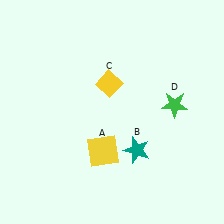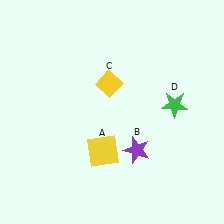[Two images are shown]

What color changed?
The star (B) changed from teal in Image 1 to purple in Image 2.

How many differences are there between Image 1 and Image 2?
There is 1 difference between the two images.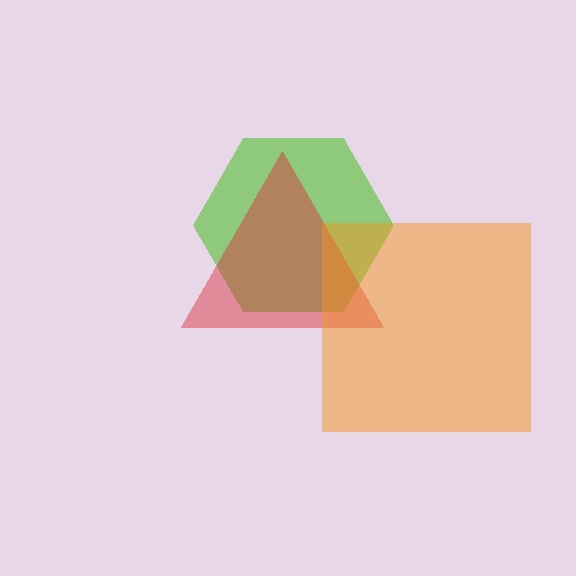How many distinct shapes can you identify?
There are 3 distinct shapes: a lime hexagon, a red triangle, an orange square.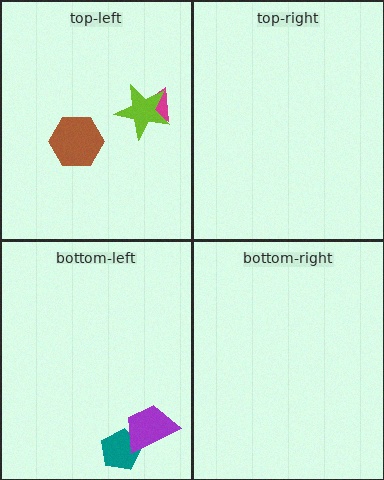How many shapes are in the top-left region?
3.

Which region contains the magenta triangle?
The top-left region.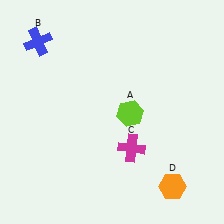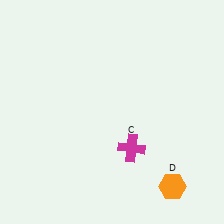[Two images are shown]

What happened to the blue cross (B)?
The blue cross (B) was removed in Image 2. It was in the top-left area of Image 1.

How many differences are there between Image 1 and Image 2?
There are 2 differences between the two images.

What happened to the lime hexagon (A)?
The lime hexagon (A) was removed in Image 2. It was in the bottom-right area of Image 1.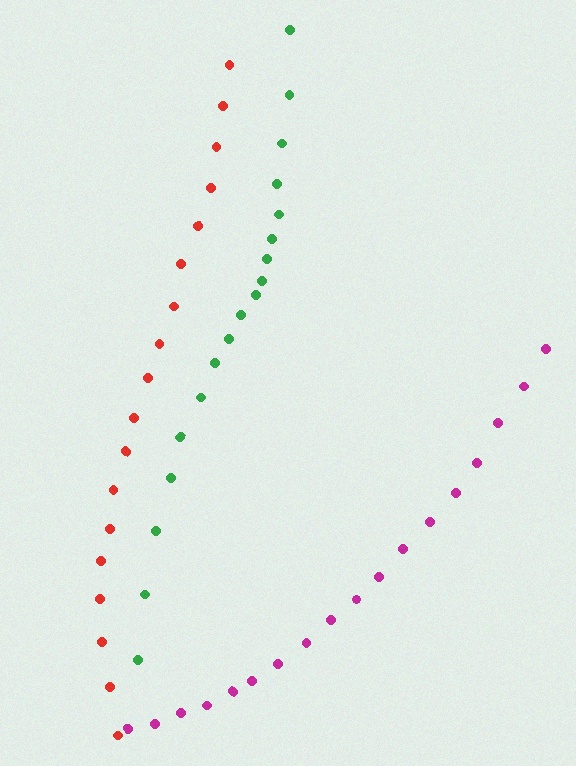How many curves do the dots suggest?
There are 3 distinct paths.